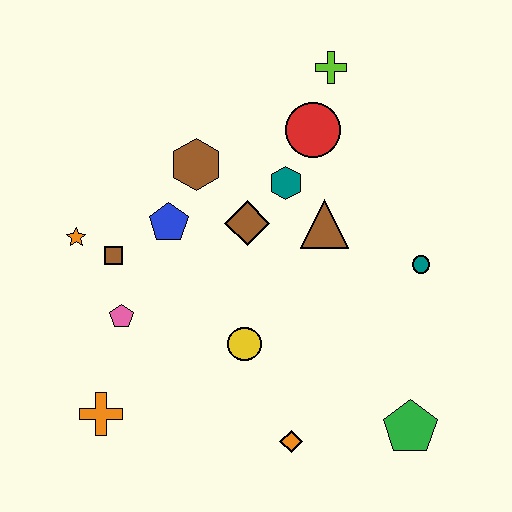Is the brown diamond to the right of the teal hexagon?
No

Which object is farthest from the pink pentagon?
The lime cross is farthest from the pink pentagon.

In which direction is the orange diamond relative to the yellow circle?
The orange diamond is below the yellow circle.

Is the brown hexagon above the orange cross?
Yes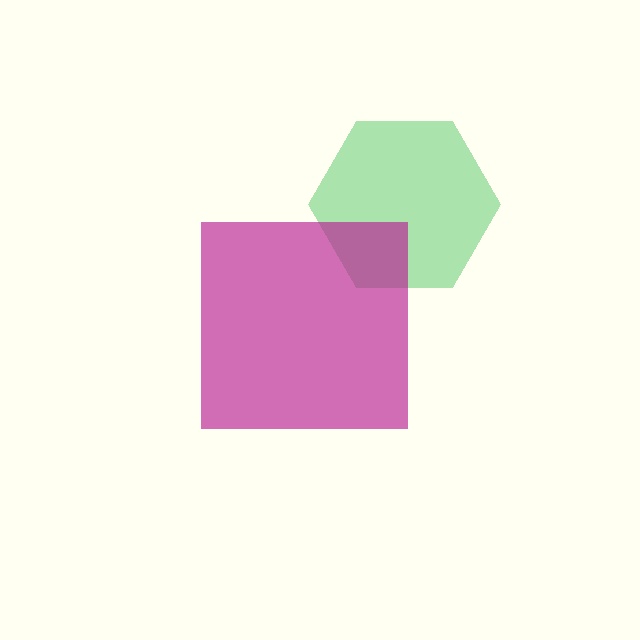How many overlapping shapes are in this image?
There are 2 overlapping shapes in the image.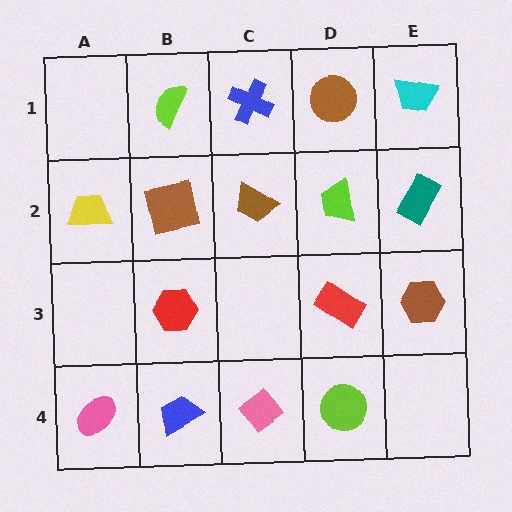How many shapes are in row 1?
4 shapes.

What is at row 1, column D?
A brown circle.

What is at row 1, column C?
A blue cross.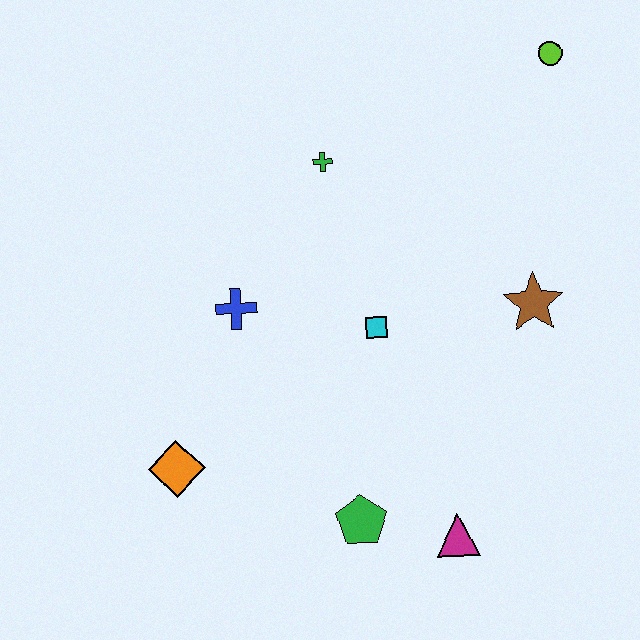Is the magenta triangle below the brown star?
Yes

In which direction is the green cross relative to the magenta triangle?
The green cross is above the magenta triangle.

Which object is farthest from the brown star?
The orange diamond is farthest from the brown star.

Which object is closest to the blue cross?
The cyan square is closest to the blue cross.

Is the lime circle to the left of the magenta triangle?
No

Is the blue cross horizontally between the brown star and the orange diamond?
Yes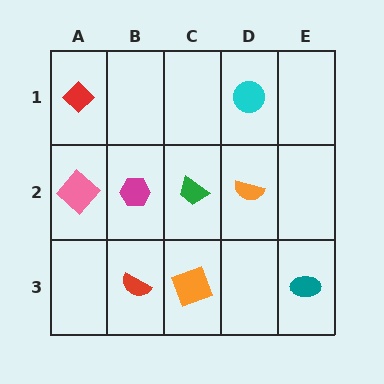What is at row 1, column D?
A cyan circle.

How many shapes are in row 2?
4 shapes.